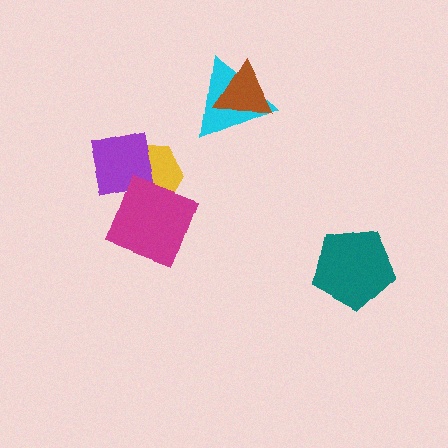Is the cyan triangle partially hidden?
Yes, it is partially covered by another shape.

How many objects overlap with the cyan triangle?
1 object overlaps with the cyan triangle.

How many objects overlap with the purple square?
1 object overlaps with the purple square.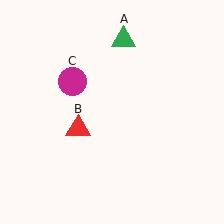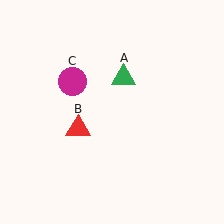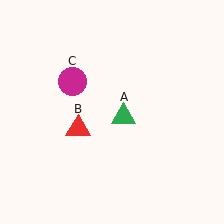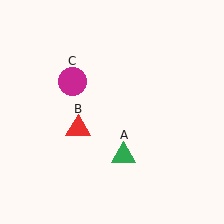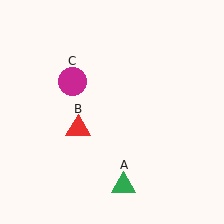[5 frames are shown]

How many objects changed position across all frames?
1 object changed position: green triangle (object A).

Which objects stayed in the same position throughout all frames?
Red triangle (object B) and magenta circle (object C) remained stationary.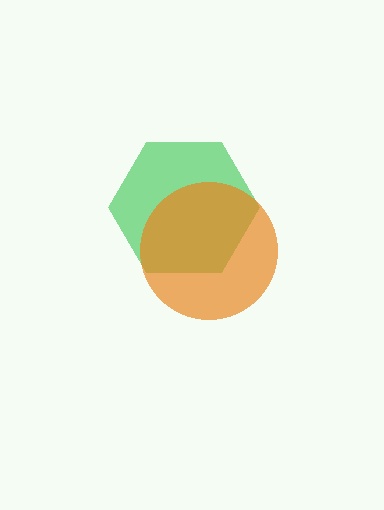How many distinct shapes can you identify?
There are 2 distinct shapes: a green hexagon, an orange circle.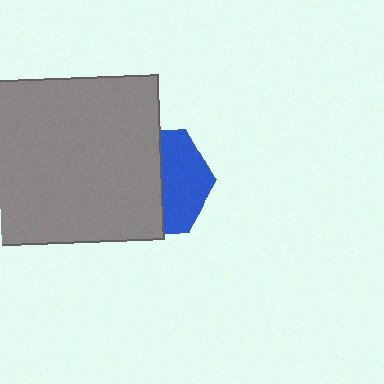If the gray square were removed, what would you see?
You would see the complete blue hexagon.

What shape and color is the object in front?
The object in front is a gray square.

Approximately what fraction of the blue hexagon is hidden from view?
Roughly 57% of the blue hexagon is hidden behind the gray square.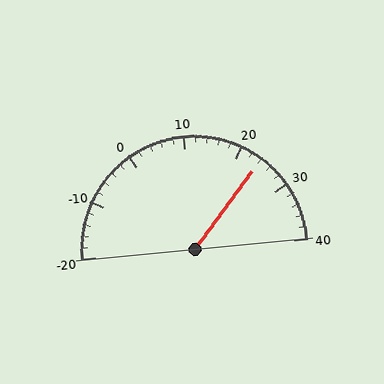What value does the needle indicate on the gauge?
The needle indicates approximately 24.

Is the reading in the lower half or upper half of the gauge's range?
The reading is in the upper half of the range (-20 to 40).